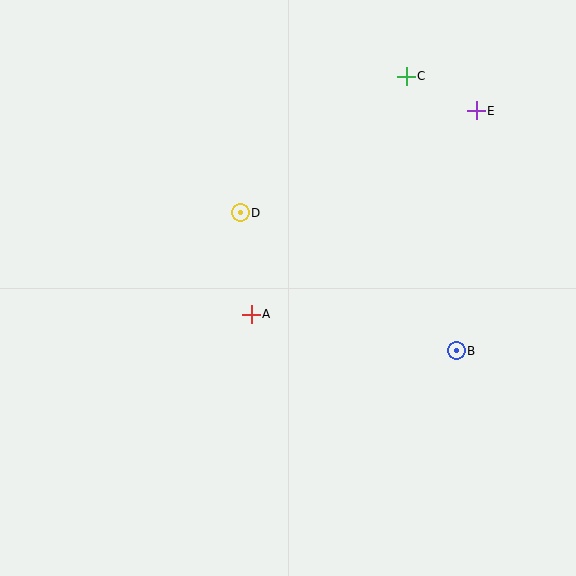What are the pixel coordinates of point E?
Point E is at (476, 111).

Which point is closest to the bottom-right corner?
Point B is closest to the bottom-right corner.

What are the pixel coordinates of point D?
Point D is at (240, 213).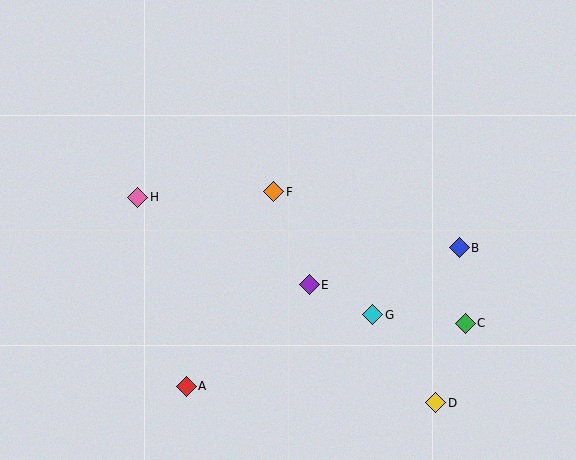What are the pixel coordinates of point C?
Point C is at (465, 323).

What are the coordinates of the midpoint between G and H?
The midpoint between G and H is at (255, 256).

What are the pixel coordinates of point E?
Point E is at (309, 285).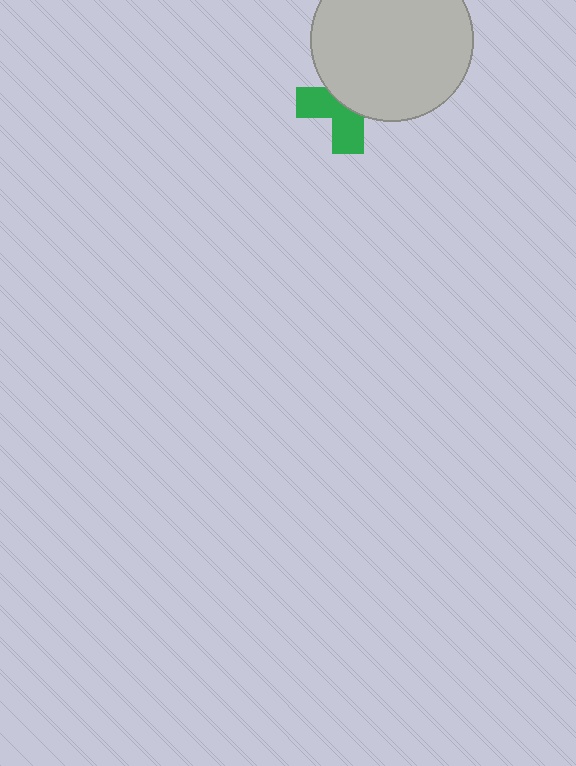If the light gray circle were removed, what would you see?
You would see the complete green cross.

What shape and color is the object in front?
The object in front is a light gray circle.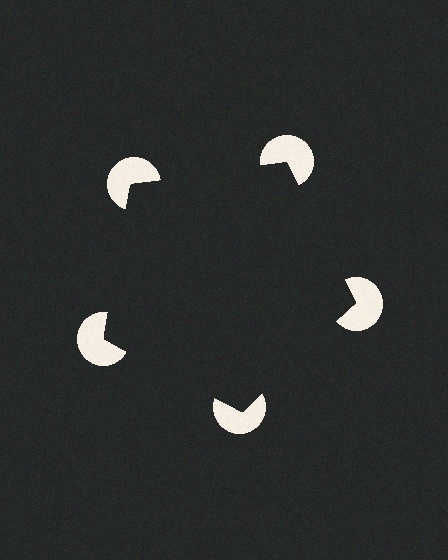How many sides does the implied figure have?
5 sides.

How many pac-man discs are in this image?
There are 5 — one at each vertex of the illusory pentagon.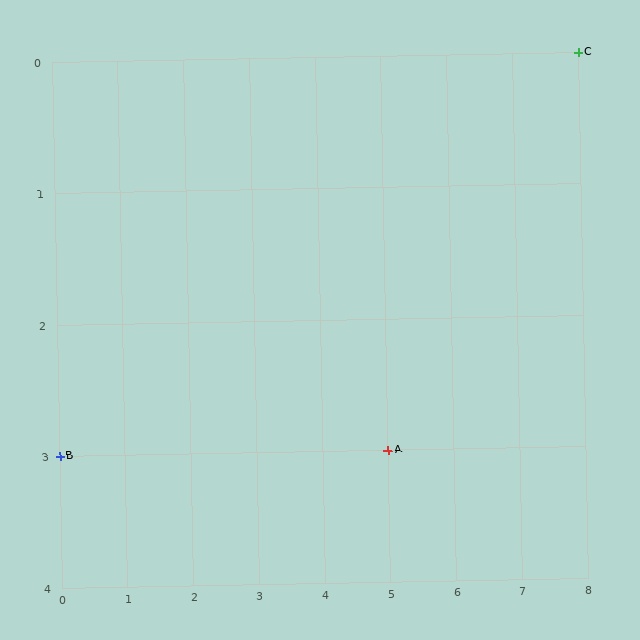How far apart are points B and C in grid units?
Points B and C are 8 columns and 3 rows apart (about 8.5 grid units diagonally).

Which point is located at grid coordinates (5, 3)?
Point A is at (5, 3).